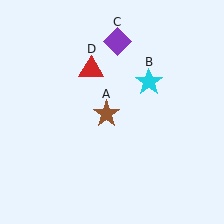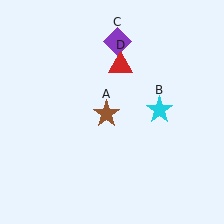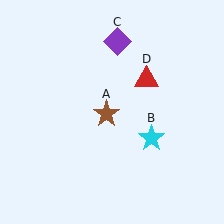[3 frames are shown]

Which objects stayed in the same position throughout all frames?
Brown star (object A) and purple diamond (object C) remained stationary.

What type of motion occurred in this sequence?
The cyan star (object B), red triangle (object D) rotated clockwise around the center of the scene.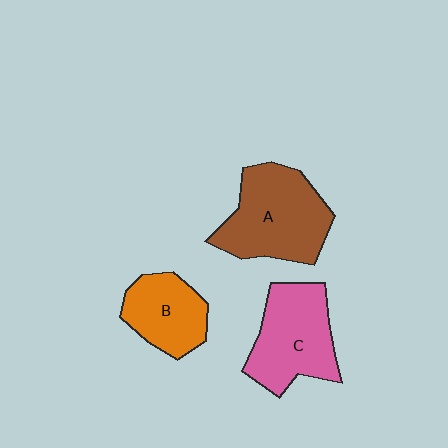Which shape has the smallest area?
Shape B (orange).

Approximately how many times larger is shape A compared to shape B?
Approximately 1.6 times.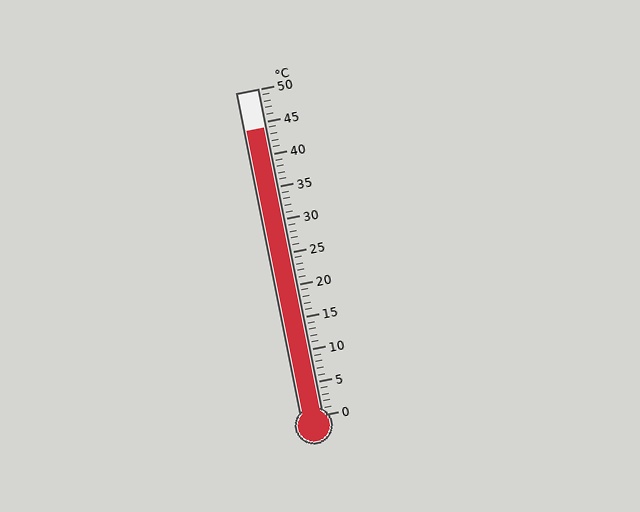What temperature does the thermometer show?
The thermometer shows approximately 44°C.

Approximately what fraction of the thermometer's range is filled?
The thermometer is filled to approximately 90% of its range.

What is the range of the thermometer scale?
The thermometer scale ranges from 0°C to 50°C.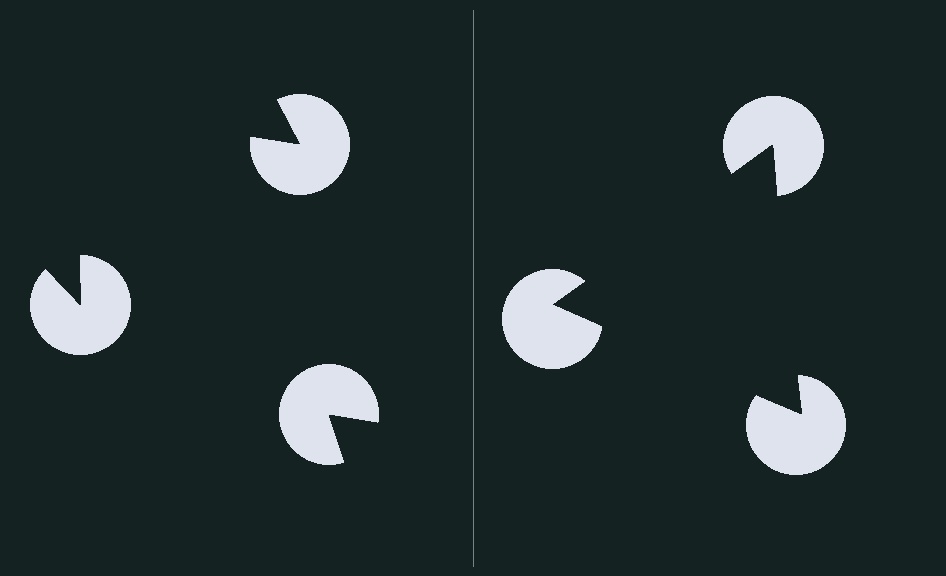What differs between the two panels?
The pac-man discs are positioned identically on both sides; only the wedge orientations differ. On the right they align to a triangle; on the left they are misaligned.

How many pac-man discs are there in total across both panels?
6 — 3 on each side.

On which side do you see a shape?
An illusory triangle appears on the right side. On the left side the wedge cuts are rotated, so no coherent shape forms.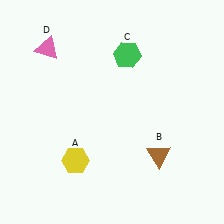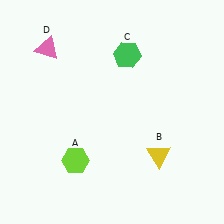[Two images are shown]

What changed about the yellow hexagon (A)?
In Image 1, A is yellow. In Image 2, it changed to lime.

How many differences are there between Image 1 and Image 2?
There are 2 differences between the two images.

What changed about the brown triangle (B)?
In Image 1, B is brown. In Image 2, it changed to yellow.